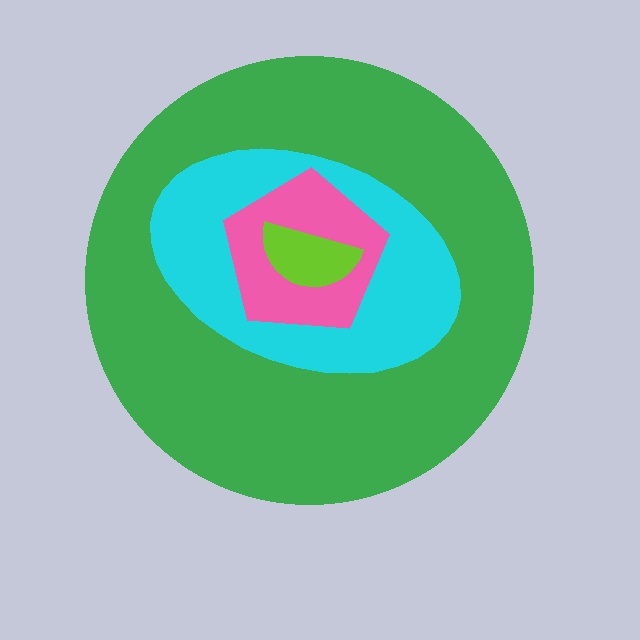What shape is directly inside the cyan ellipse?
The pink pentagon.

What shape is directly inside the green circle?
The cyan ellipse.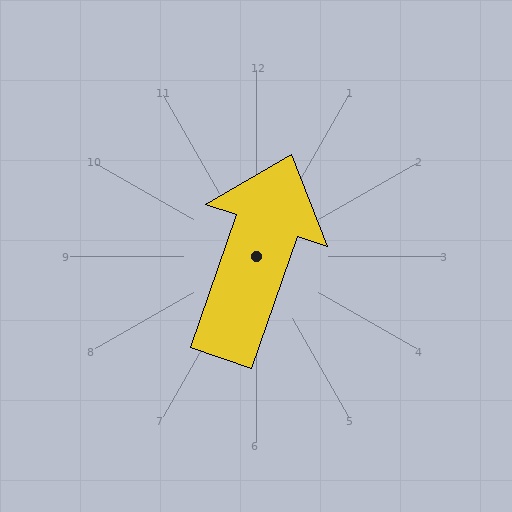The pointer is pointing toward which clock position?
Roughly 1 o'clock.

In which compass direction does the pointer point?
North.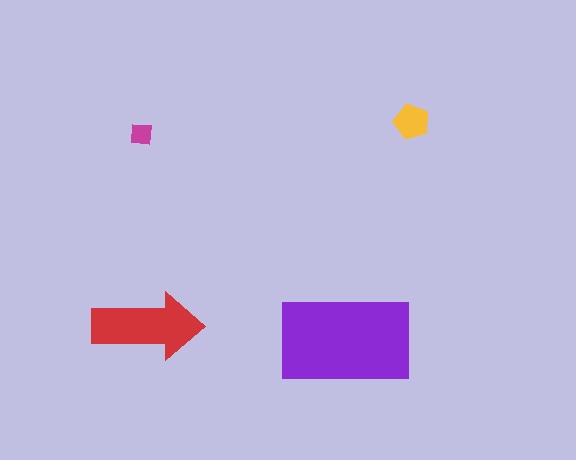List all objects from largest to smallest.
The purple rectangle, the red arrow, the yellow pentagon, the magenta square.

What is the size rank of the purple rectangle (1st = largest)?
1st.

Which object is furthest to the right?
The yellow pentagon is rightmost.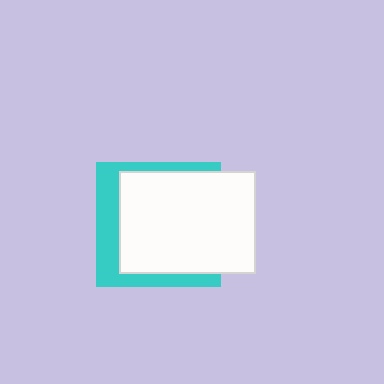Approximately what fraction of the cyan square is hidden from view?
Roughly 66% of the cyan square is hidden behind the white rectangle.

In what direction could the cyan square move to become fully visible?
The cyan square could move toward the lower-left. That would shift it out from behind the white rectangle entirely.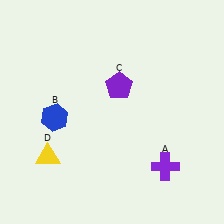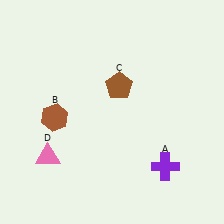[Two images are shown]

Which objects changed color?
B changed from blue to brown. C changed from purple to brown. D changed from yellow to pink.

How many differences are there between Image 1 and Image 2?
There are 3 differences between the two images.